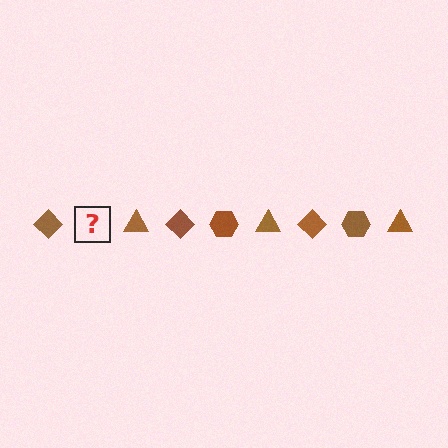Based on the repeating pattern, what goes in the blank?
The blank should be a brown hexagon.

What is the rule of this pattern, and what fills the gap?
The rule is that the pattern cycles through diamond, hexagon, triangle shapes in brown. The gap should be filled with a brown hexagon.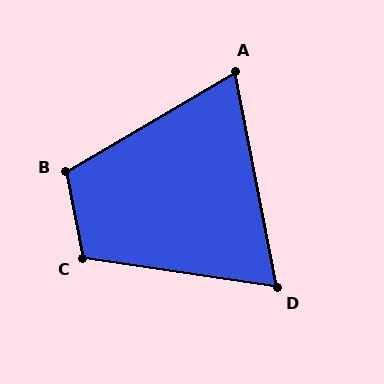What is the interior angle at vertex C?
Approximately 109 degrees (obtuse).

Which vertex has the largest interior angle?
B, at approximately 109 degrees.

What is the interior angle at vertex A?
Approximately 71 degrees (acute).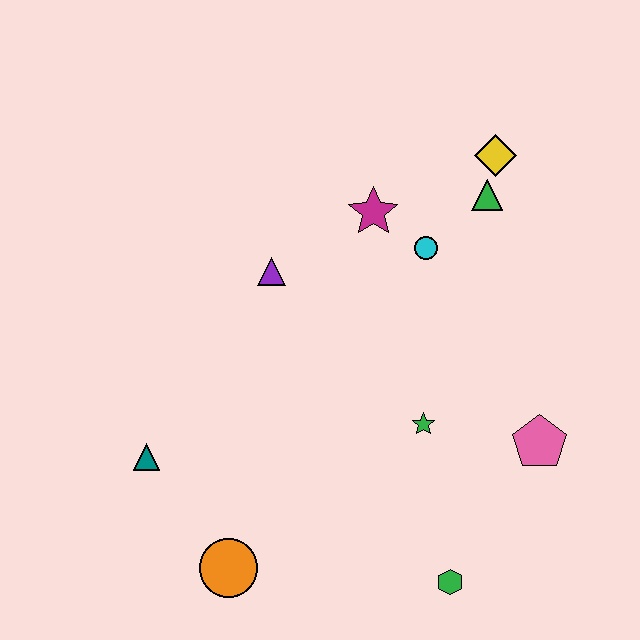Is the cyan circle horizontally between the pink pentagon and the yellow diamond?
No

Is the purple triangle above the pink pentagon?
Yes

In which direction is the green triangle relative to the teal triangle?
The green triangle is to the right of the teal triangle.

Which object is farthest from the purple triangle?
The green hexagon is farthest from the purple triangle.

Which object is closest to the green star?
The pink pentagon is closest to the green star.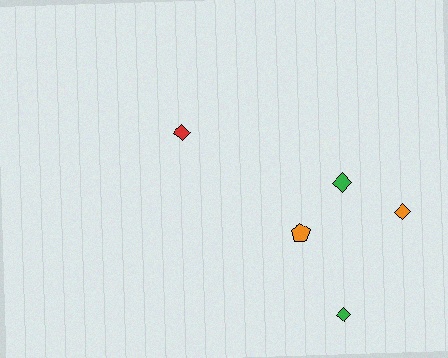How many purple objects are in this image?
There are no purple objects.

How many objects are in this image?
There are 5 objects.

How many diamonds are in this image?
There are 4 diamonds.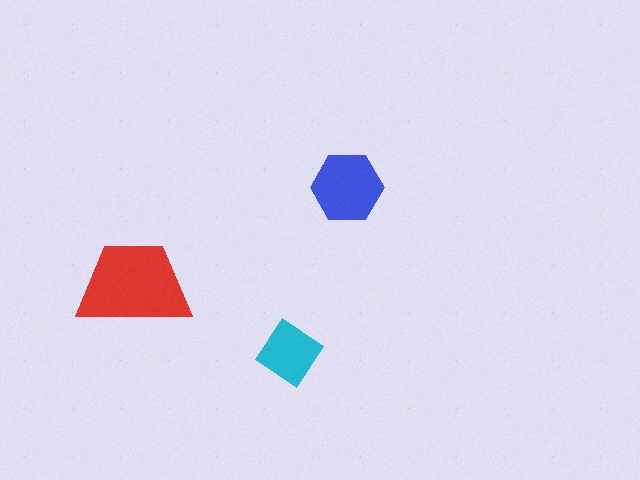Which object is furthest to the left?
The red trapezoid is leftmost.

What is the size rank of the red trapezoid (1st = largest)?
1st.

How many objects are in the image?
There are 3 objects in the image.